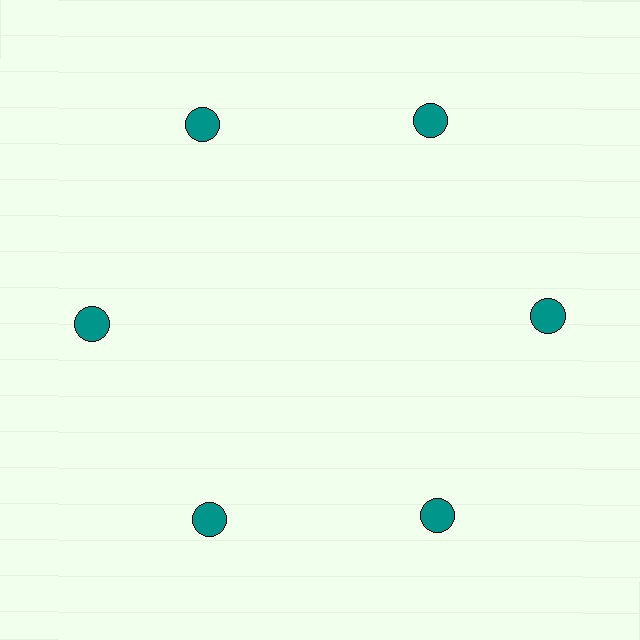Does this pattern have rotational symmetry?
Yes, this pattern has 6-fold rotational symmetry. It looks the same after rotating 60 degrees around the center.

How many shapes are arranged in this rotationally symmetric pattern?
There are 6 shapes, arranged in 6 groups of 1.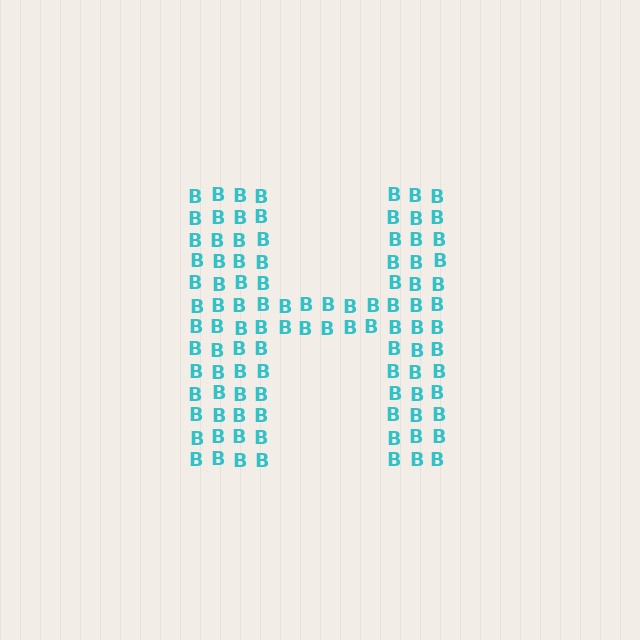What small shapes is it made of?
It is made of small letter B's.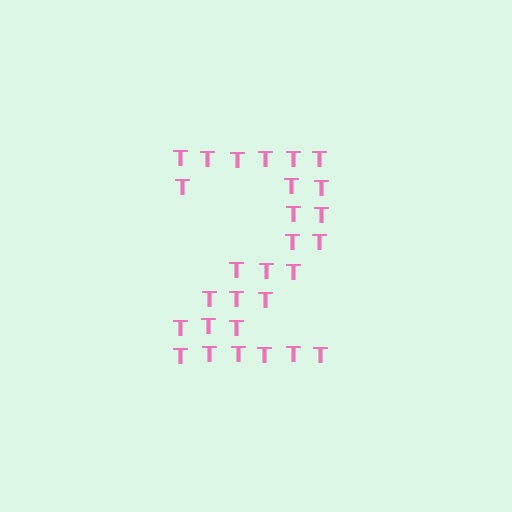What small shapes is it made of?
It is made of small letter T's.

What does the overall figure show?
The overall figure shows the digit 2.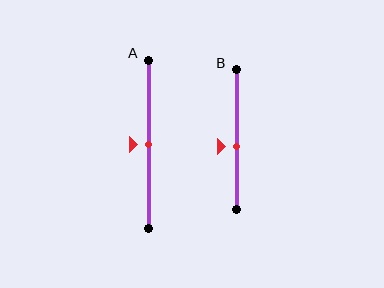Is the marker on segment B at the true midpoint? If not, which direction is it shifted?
No, the marker on segment B is shifted downward by about 5% of the segment length.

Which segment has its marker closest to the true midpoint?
Segment A has its marker closest to the true midpoint.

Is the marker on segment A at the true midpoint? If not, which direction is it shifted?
Yes, the marker on segment A is at the true midpoint.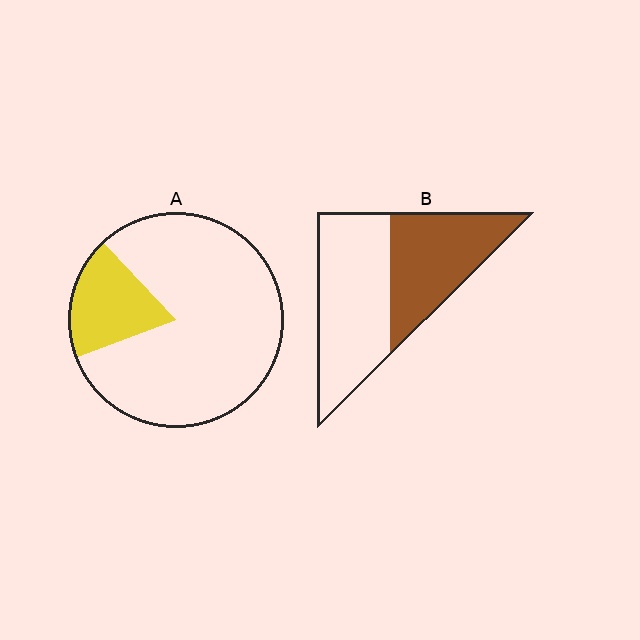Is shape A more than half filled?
No.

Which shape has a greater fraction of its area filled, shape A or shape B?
Shape B.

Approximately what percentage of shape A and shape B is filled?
A is approximately 20% and B is approximately 45%.